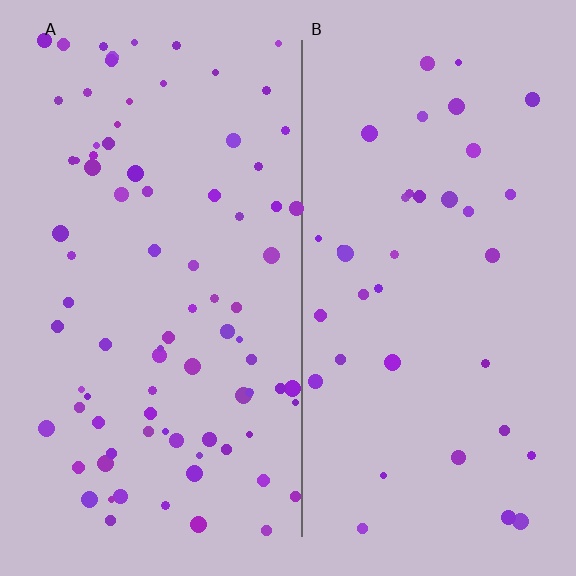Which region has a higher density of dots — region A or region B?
A (the left).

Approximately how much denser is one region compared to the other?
Approximately 2.3× — region A over region B.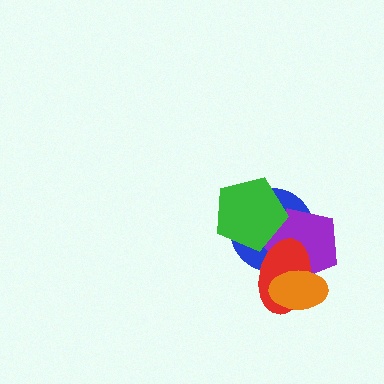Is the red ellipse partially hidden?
Yes, it is partially covered by another shape.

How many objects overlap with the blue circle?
3 objects overlap with the blue circle.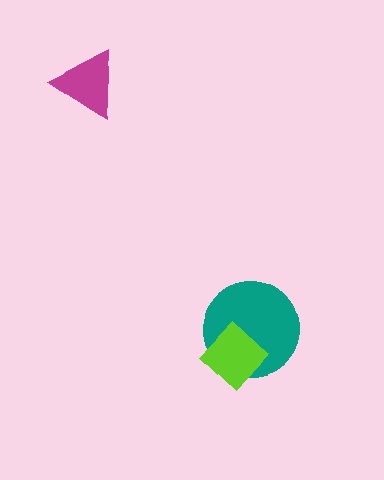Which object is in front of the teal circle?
The lime diamond is in front of the teal circle.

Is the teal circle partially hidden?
Yes, it is partially covered by another shape.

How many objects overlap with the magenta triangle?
0 objects overlap with the magenta triangle.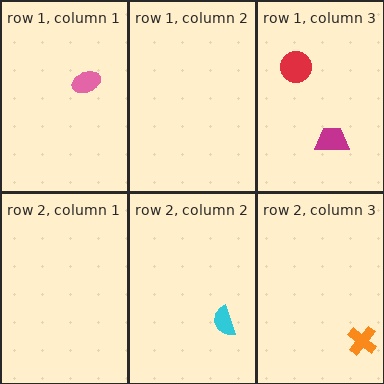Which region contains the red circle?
The row 1, column 3 region.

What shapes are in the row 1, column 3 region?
The magenta trapezoid, the red circle.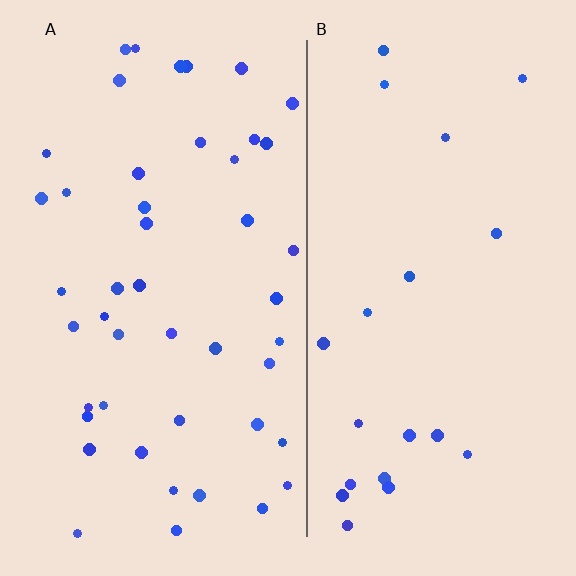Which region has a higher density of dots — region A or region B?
A (the left).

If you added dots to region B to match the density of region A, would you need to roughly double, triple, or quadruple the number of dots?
Approximately double.